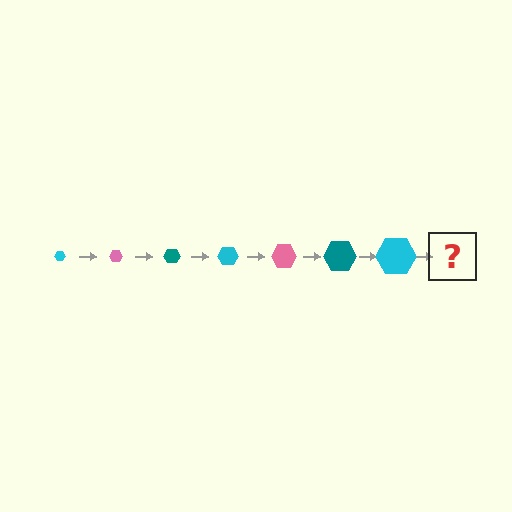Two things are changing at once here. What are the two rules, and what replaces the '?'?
The two rules are that the hexagon grows larger each step and the color cycles through cyan, pink, and teal. The '?' should be a pink hexagon, larger than the previous one.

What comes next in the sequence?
The next element should be a pink hexagon, larger than the previous one.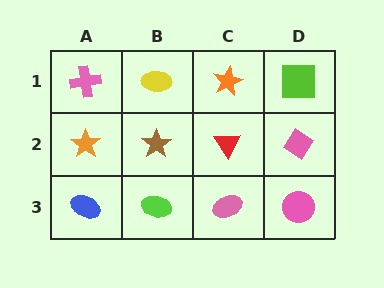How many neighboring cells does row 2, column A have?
3.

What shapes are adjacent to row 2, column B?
A yellow ellipse (row 1, column B), a lime ellipse (row 3, column B), an orange star (row 2, column A), a red triangle (row 2, column C).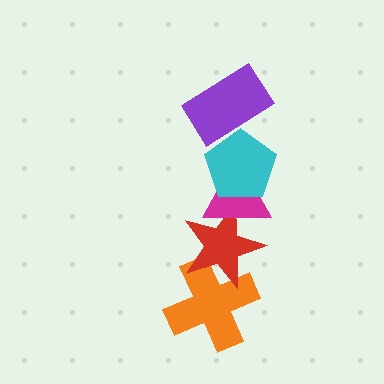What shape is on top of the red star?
The magenta triangle is on top of the red star.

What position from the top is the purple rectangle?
The purple rectangle is 1st from the top.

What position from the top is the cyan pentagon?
The cyan pentagon is 2nd from the top.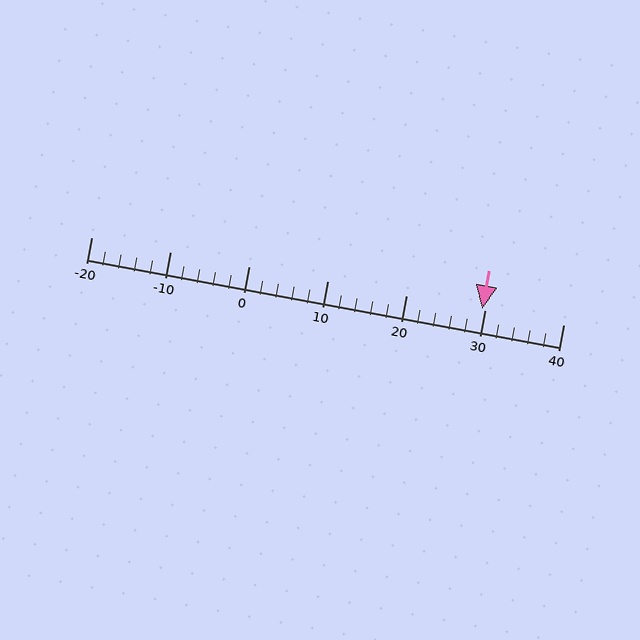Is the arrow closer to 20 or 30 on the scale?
The arrow is closer to 30.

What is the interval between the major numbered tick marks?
The major tick marks are spaced 10 units apart.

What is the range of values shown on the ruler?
The ruler shows values from -20 to 40.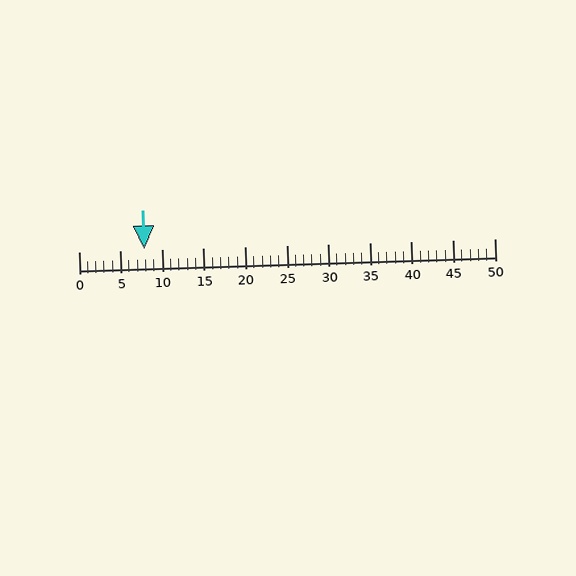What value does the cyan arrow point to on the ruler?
The cyan arrow points to approximately 8.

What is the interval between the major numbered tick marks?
The major tick marks are spaced 5 units apart.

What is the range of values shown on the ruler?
The ruler shows values from 0 to 50.